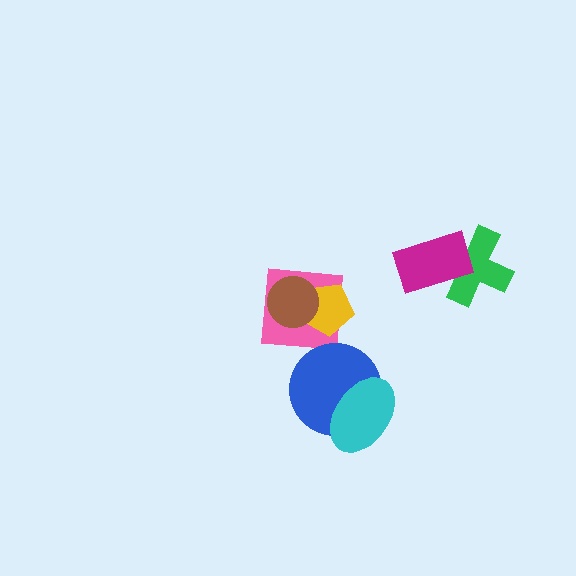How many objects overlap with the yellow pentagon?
2 objects overlap with the yellow pentagon.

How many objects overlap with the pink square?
2 objects overlap with the pink square.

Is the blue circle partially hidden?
Yes, it is partially covered by another shape.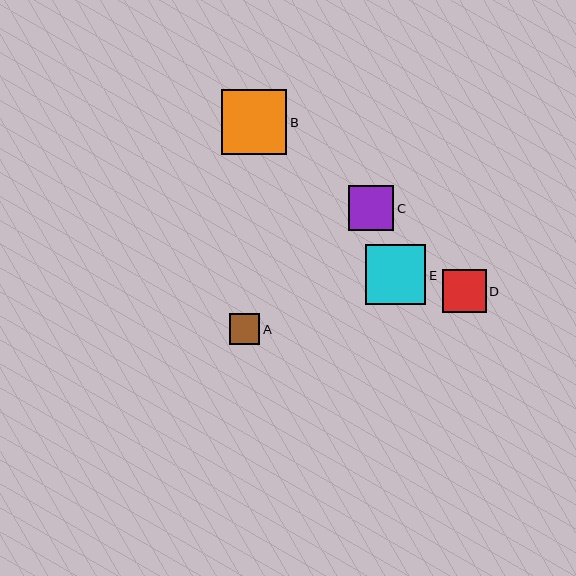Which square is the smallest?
Square A is the smallest with a size of approximately 30 pixels.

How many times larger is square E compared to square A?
Square E is approximately 2.0 times the size of square A.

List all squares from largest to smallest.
From largest to smallest: B, E, C, D, A.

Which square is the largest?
Square B is the largest with a size of approximately 66 pixels.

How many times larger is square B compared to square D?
Square B is approximately 1.5 times the size of square D.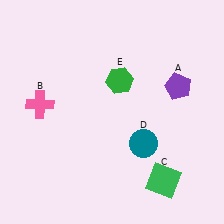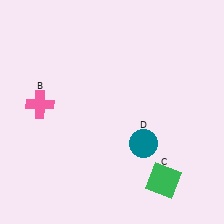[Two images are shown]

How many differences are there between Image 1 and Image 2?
There are 2 differences between the two images.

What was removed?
The green hexagon (E), the purple pentagon (A) were removed in Image 2.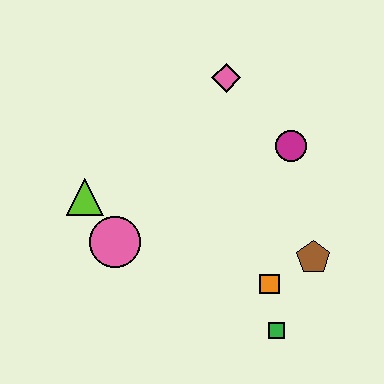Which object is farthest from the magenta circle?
The lime triangle is farthest from the magenta circle.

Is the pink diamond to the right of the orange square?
No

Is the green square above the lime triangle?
No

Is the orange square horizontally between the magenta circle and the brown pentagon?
No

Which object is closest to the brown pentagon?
The orange square is closest to the brown pentagon.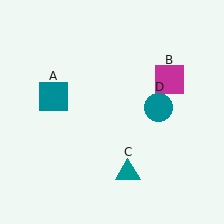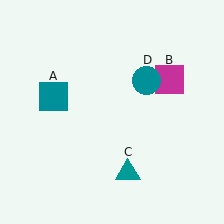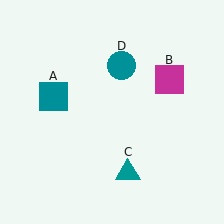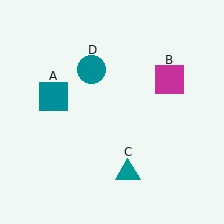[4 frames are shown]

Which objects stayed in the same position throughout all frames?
Teal square (object A) and magenta square (object B) and teal triangle (object C) remained stationary.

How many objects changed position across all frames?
1 object changed position: teal circle (object D).